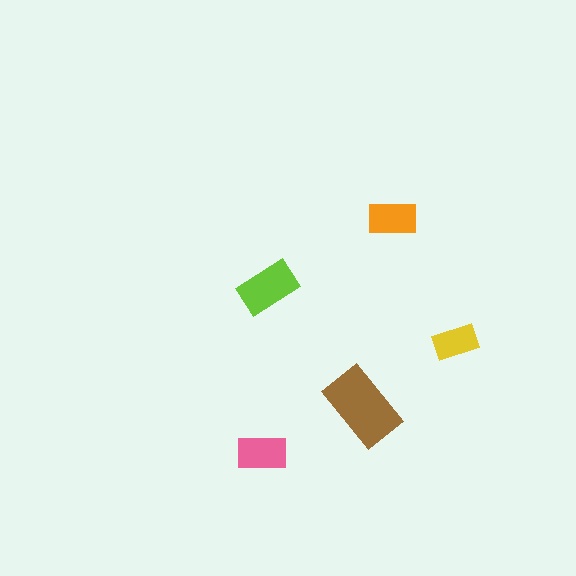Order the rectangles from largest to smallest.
the brown one, the lime one, the pink one, the orange one, the yellow one.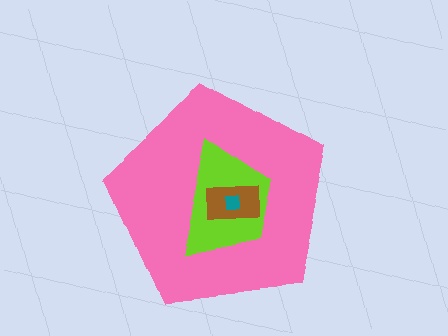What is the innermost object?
The teal square.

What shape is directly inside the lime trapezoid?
The brown rectangle.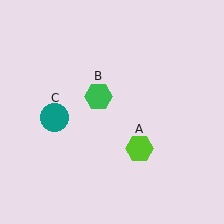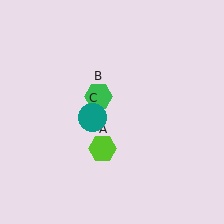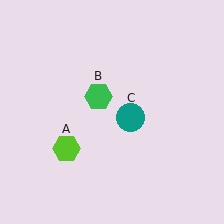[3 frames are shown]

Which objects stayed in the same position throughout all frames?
Green hexagon (object B) remained stationary.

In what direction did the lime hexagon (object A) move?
The lime hexagon (object A) moved left.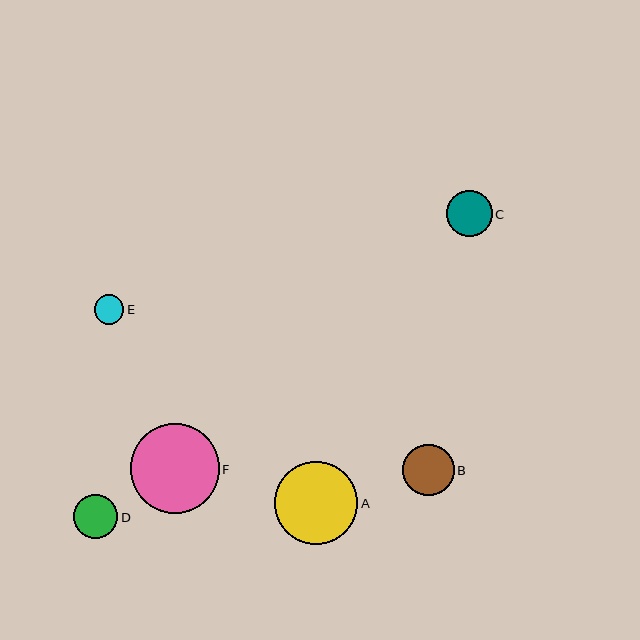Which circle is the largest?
Circle F is the largest with a size of approximately 89 pixels.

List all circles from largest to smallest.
From largest to smallest: F, A, B, C, D, E.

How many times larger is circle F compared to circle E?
Circle F is approximately 3.0 times the size of circle E.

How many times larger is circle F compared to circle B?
Circle F is approximately 1.7 times the size of circle B.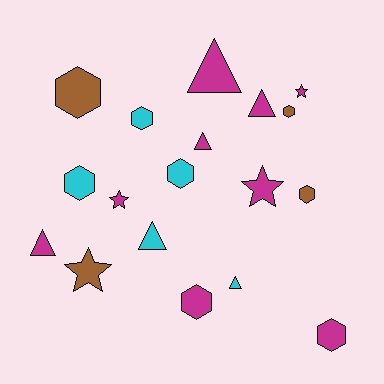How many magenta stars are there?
There are 3 magenta stars.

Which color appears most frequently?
Magenta, with 9 objects.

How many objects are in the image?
There are 18 objects.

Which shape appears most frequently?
Hexagon, with 8 objects.